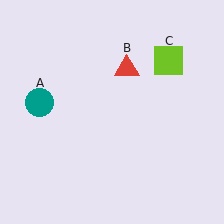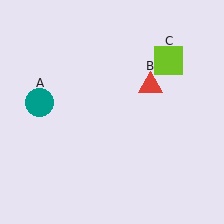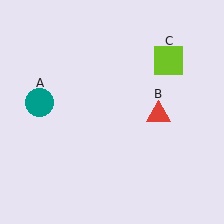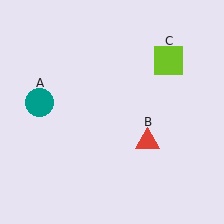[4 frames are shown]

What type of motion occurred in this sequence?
The red triangle (object B) rotated clockwise around the center of the scene.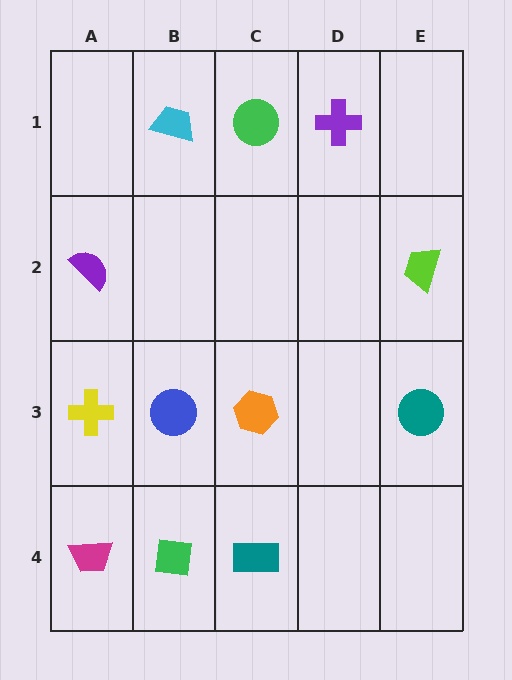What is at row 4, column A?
A magenta trapezoid.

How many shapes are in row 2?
2 shapes.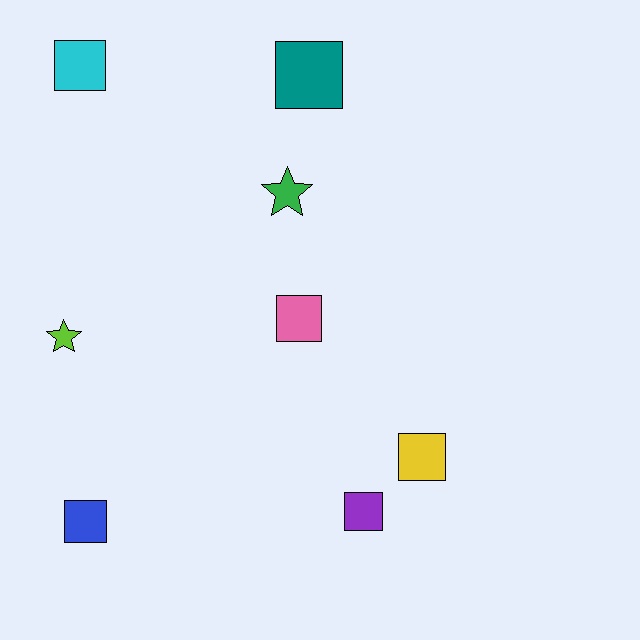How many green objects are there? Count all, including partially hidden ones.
There is 1 green object.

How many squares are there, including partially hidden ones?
There are 6 squares.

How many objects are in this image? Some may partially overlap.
There are 8 objects.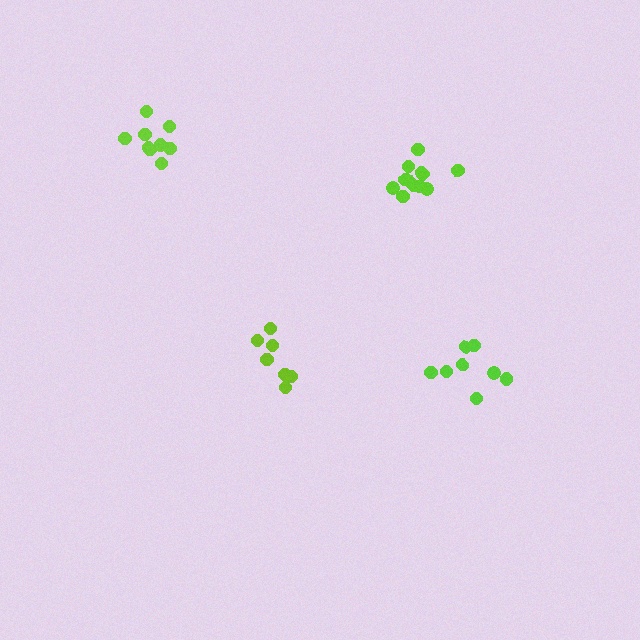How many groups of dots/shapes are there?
There are 4 groups.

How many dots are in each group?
Group 1: 7 dots, Group 2: 9 dots, Group 3: 8 dots, Group 4: 12 dots (36 total).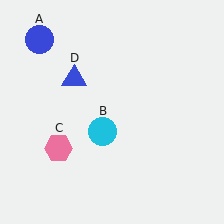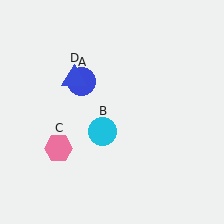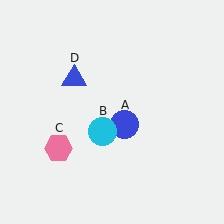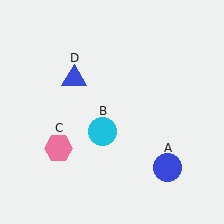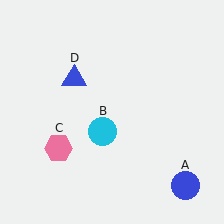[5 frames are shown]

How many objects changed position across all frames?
1 object changed position: blue circle (object A).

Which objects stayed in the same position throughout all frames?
Cyan circle (object B) and pink hexagon (object C) and blue triangle (object D) remained stationary.